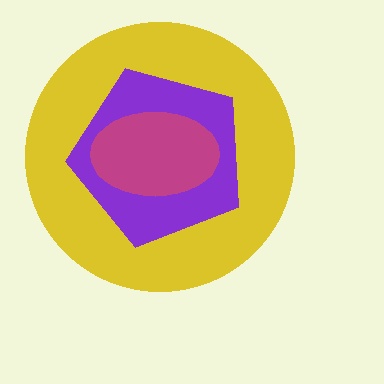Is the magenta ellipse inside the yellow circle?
Yes.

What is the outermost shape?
The yellow circle.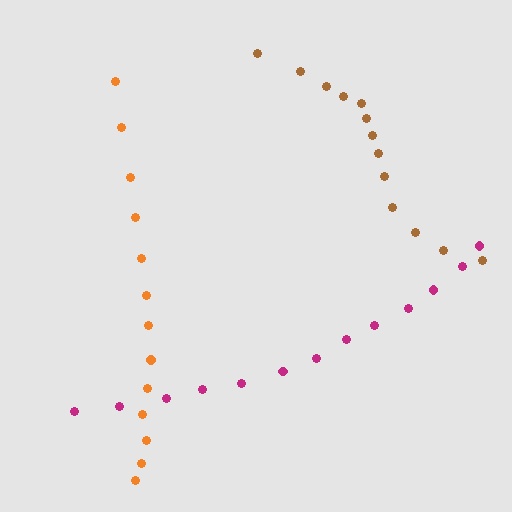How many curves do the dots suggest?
There are 3 distinct paths.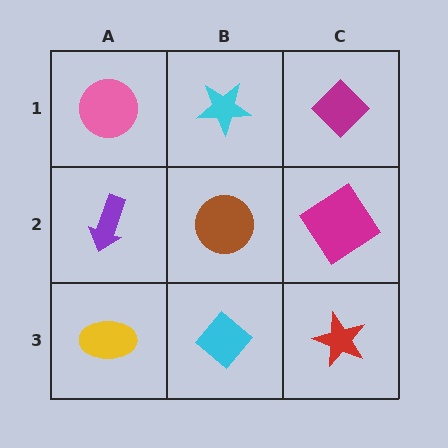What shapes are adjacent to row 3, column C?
A magenta diamond (row 2, column C), a cyan diamond (row 3, column B).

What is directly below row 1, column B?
A brown circle.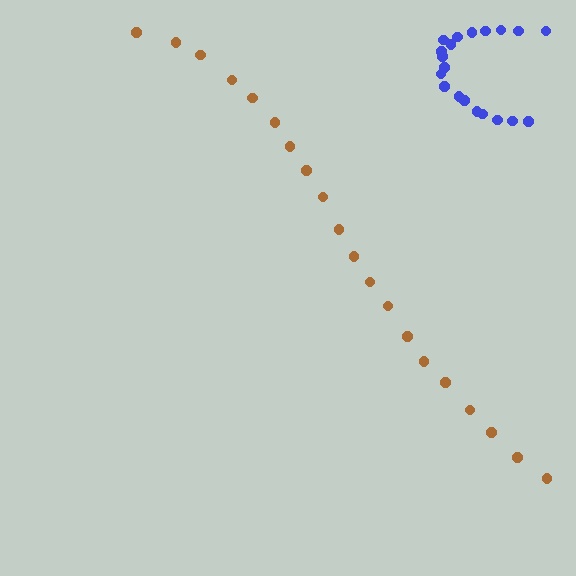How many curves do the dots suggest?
There are 2 distinct paths.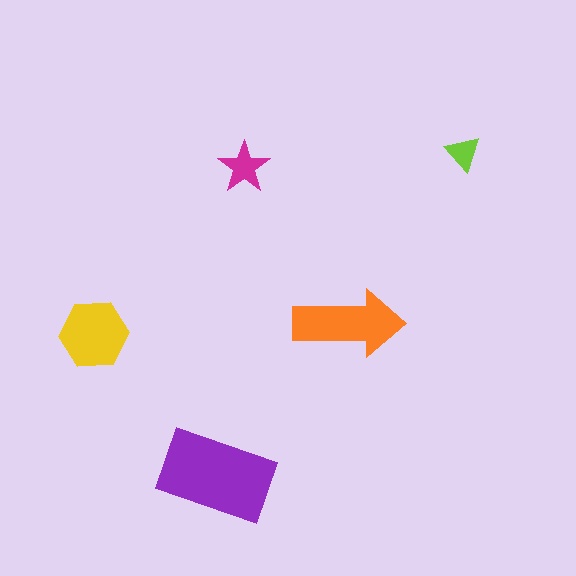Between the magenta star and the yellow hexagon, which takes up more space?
The yellow hexagon.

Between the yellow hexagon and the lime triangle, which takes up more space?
The yellow hexagon.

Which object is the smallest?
The lime triangle.